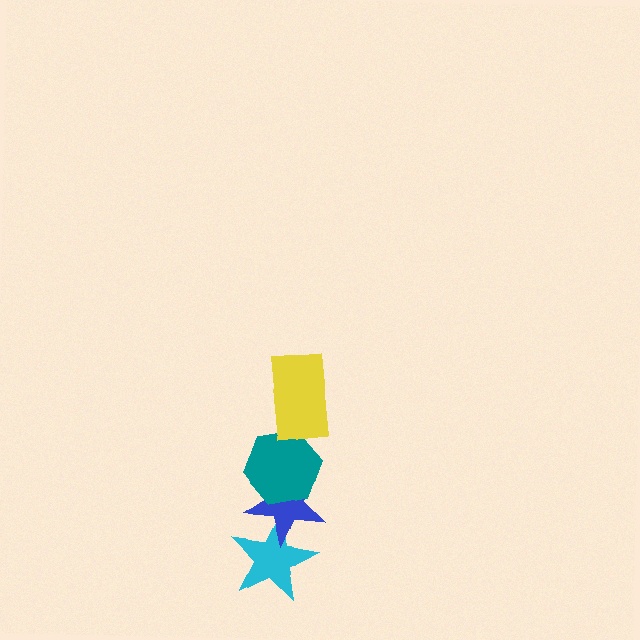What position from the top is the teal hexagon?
The teal hexagon is 2nd from the top.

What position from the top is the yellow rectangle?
The yellow rectangle is 1st from the top.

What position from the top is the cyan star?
The cyan star is 4th from the top.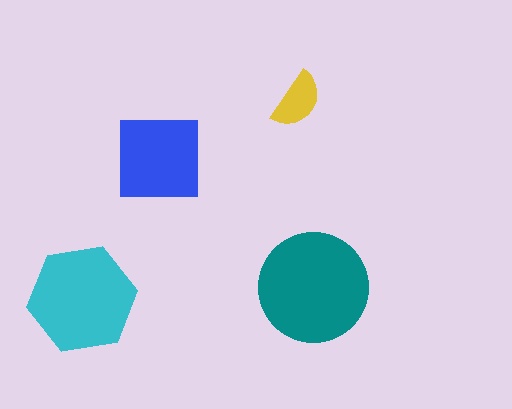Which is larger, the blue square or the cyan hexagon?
The cyan hexagon.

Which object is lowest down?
The cyan hexagon is bottommost.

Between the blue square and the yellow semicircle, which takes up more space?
The blue square.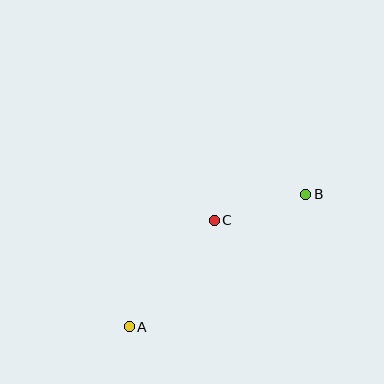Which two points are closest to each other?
Points B and C are closest to each other.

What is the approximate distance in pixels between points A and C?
The distance between A and C is approximately 136 pixels.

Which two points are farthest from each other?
Points A and B are farthest from each other.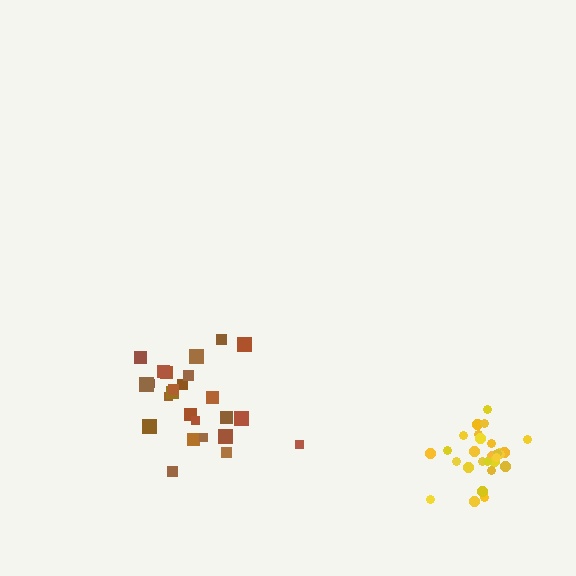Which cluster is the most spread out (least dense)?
Brown.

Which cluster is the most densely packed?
Yellow.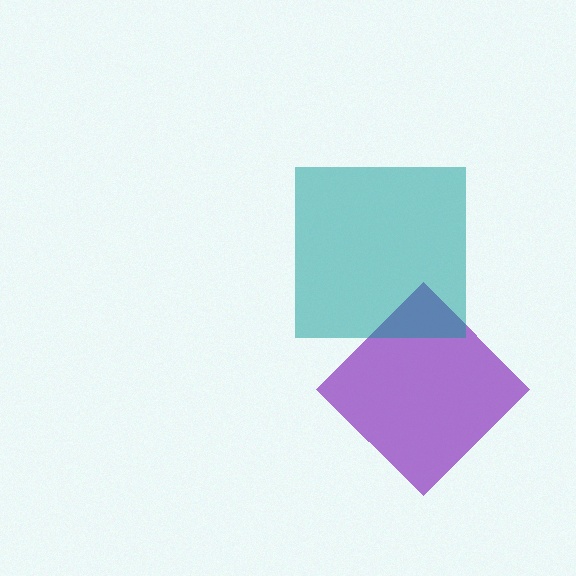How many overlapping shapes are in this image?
There are 2 overlapping shapes in the image.